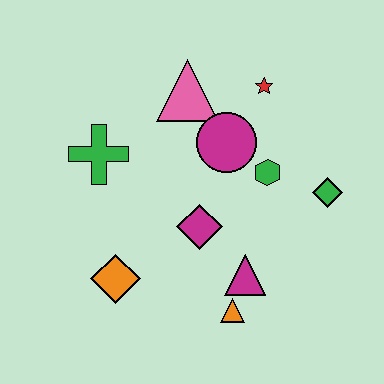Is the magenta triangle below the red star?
Yes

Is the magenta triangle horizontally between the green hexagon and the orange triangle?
Yes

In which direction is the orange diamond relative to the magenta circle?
The orange diamond is below the magenta circle.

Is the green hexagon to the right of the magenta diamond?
Yes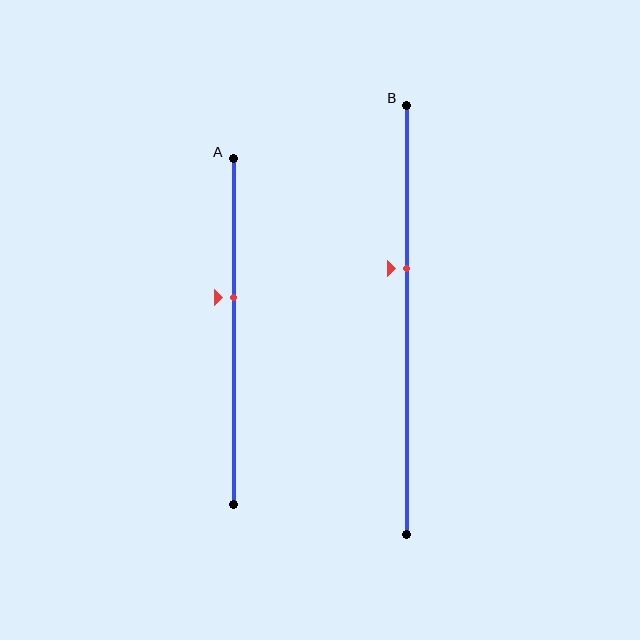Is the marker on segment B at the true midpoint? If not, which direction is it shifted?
No, the marker on segment B is shifted upward by about 12% of the segment length.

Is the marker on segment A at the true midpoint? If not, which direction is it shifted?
No, the marker on segment A is shifted upward by about 10% of the segment length.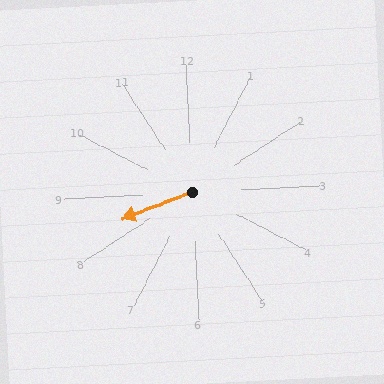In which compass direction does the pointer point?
West.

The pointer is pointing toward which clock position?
Roughly 8 o'clock.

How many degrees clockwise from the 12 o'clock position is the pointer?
Approximately 252 degrees.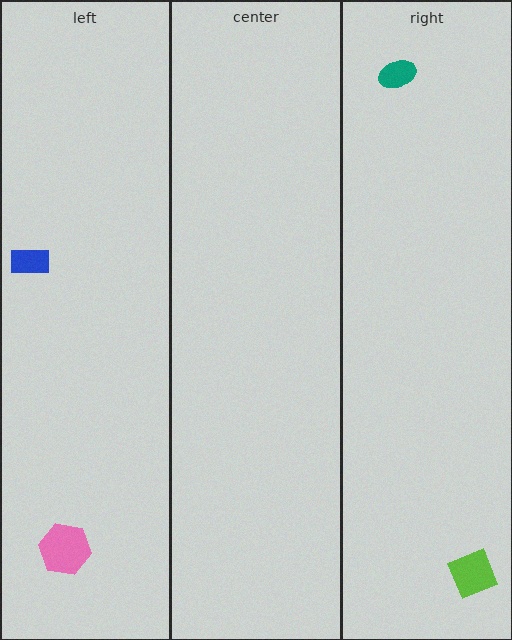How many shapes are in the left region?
2.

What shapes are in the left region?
The pink hexagon, the blue rectangle.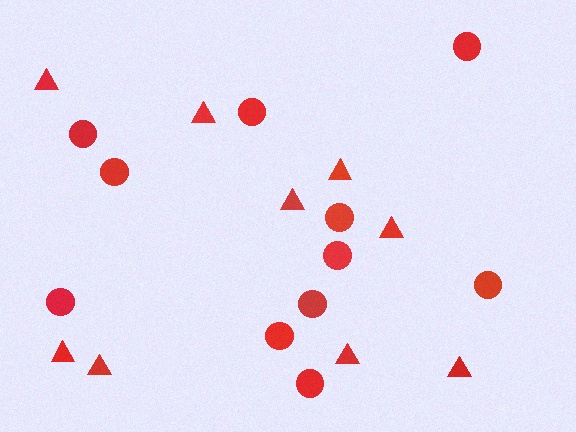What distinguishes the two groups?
There are 2 groups: one group of circles (11) and one group of triangles (9).